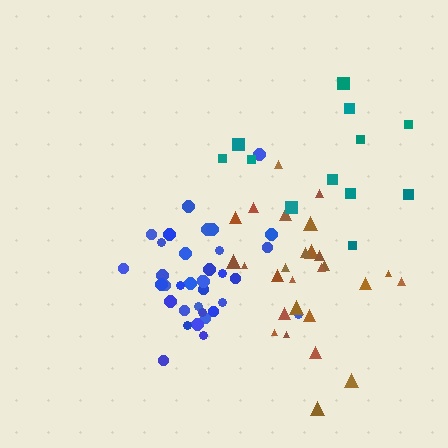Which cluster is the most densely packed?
Blue.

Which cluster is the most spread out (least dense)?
Teal.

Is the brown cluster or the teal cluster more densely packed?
Brown.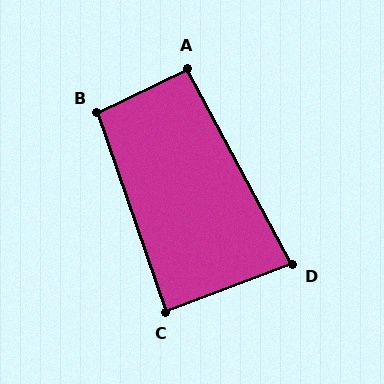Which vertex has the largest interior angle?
B, at approximately 97 degrees.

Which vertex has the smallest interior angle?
D, at approximately 83 degrees.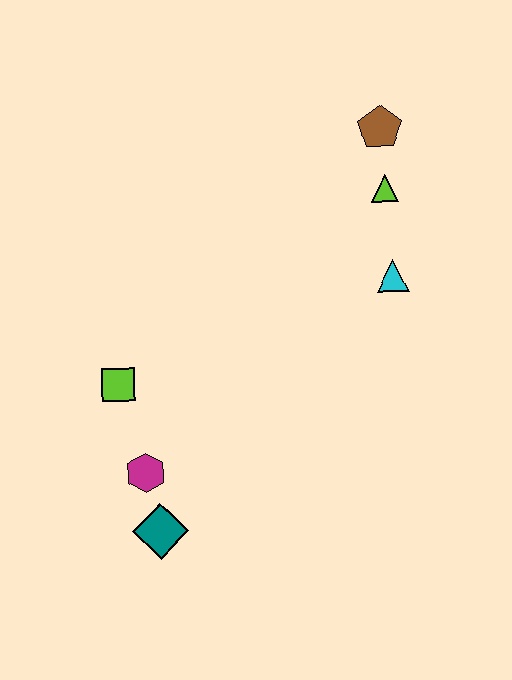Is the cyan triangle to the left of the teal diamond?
No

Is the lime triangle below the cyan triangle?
No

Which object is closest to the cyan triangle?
The lime triangle is closest to the cyan triangle.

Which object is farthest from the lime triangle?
The teal diamond is farthest from the lime triangle.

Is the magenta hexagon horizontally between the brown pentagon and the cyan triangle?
No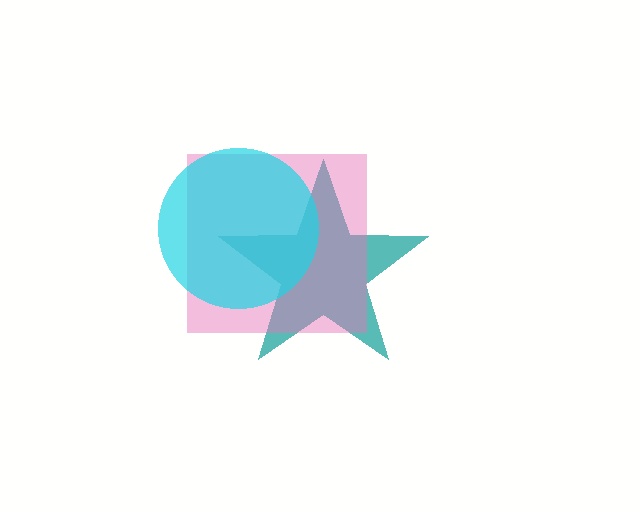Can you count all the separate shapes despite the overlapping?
Yes, there are 3 separate shapes.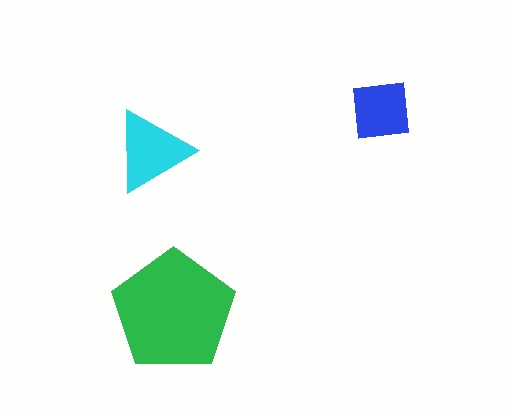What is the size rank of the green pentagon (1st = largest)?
1st.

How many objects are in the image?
There are 3 objects in the image.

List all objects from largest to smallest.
The green pentagon, the cyan triangle, the blue square.